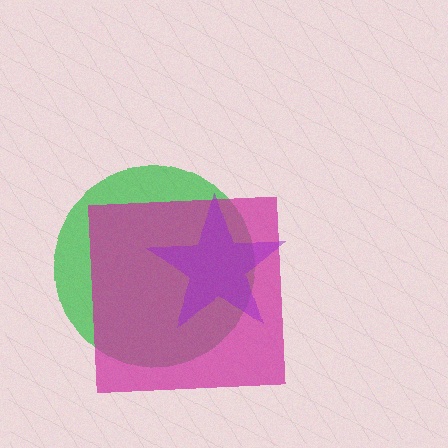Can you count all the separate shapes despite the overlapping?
Yes, there are 3 separate shapes.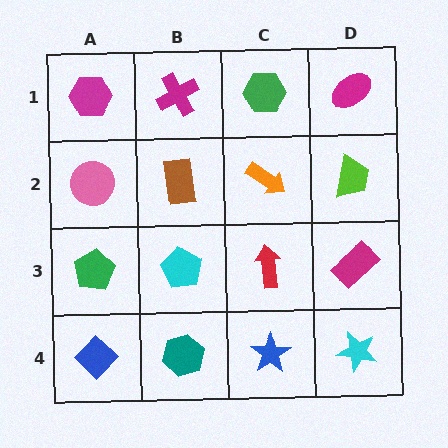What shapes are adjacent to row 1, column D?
A lime trapezoid (row 2, column D), a green hexagon (row 1, column C).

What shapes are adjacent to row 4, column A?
A green pentagon (row 3, column A), a teal hexagon (row 4, column B).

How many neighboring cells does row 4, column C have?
3.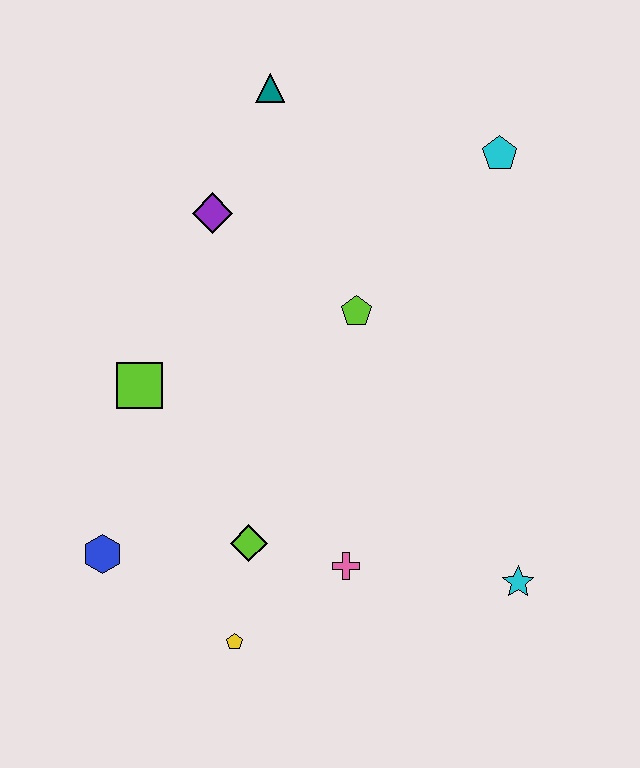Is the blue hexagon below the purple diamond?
Yes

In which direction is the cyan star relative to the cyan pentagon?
The cyan star is below the cyan pentagon.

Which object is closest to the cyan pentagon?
The lime pentagon is closest to the cyan pentagon.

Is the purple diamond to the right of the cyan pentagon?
No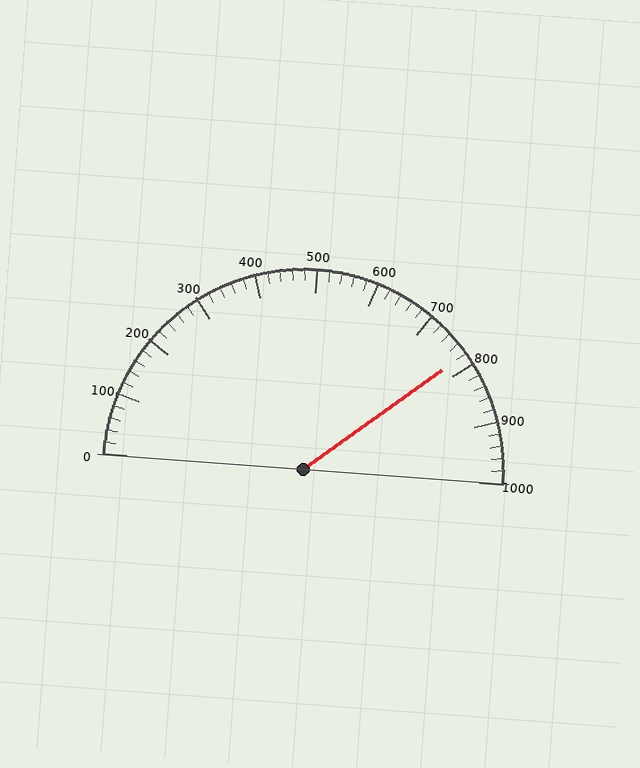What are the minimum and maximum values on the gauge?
The gauge ranges from 0 to 1000.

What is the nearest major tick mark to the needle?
The nearest major tick mark is 800.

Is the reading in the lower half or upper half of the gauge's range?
The reading is in the upper half of the range (0 to 1000).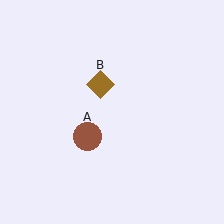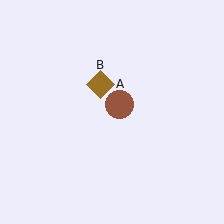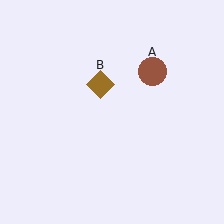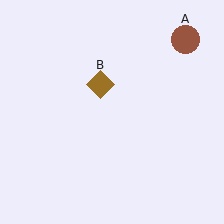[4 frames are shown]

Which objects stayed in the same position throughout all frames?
Brown diamond (object B) remained stationary.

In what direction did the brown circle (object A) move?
The brown circle (object A) moved up and to the right.